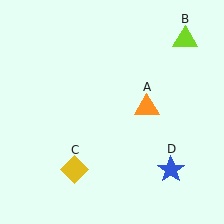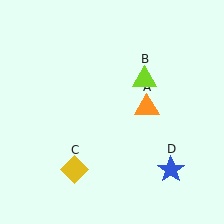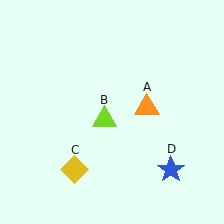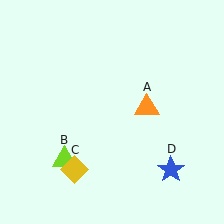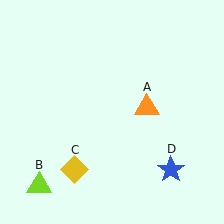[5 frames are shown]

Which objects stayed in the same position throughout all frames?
Orange triangle (object A) and yellow diamond (object C) and blue star (object D) remained stationary.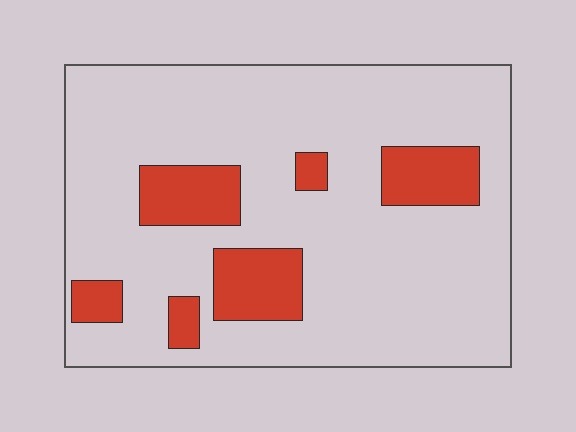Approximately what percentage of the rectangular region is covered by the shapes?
Approximately 20%.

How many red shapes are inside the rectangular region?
6.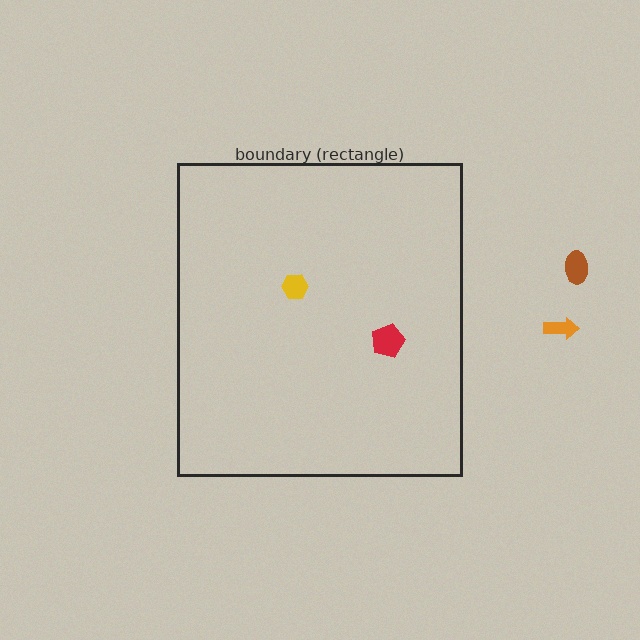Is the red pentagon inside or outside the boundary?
Inside.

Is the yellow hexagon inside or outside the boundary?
Inside.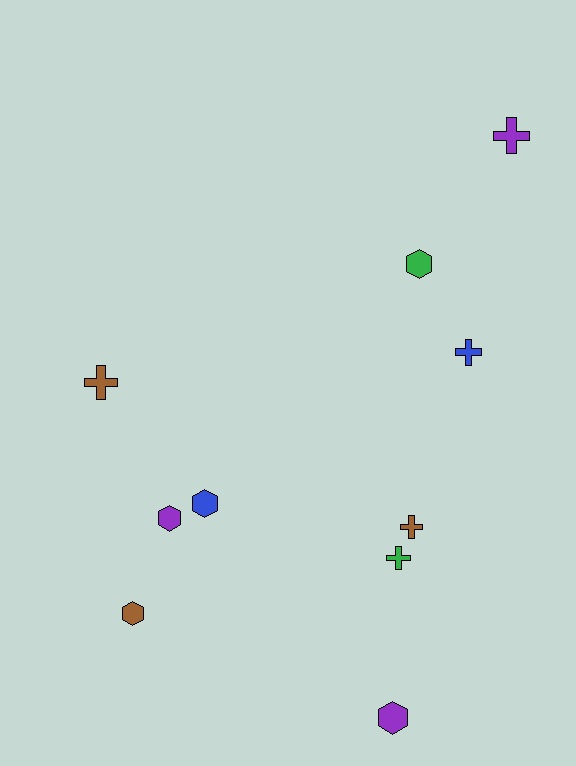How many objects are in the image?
There are 10 objects.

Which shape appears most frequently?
Cross, with 5 objects.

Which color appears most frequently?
Purple, with 3 objects.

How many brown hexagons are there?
There is 1 brown hexagon.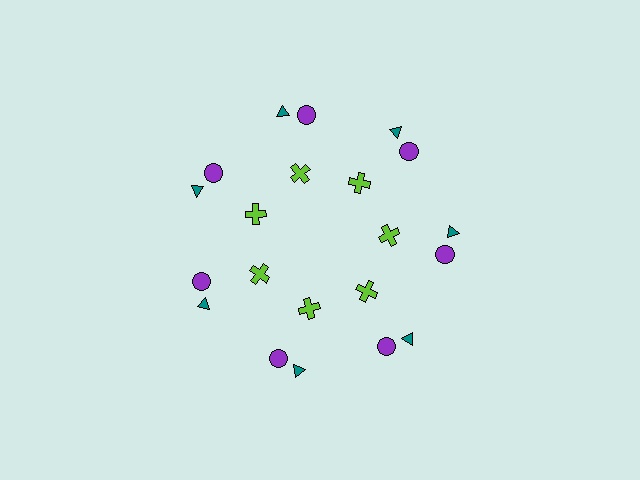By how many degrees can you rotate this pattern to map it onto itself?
The pattern maps onto itself every 51 degrees of rotation.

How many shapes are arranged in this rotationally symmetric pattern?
There are 21 shapes, arranged in 7 groups of 3.